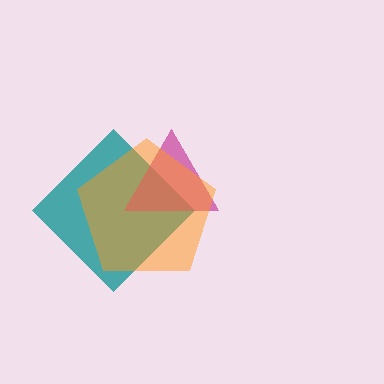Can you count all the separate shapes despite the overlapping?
Yes, there are 3 separate shapes.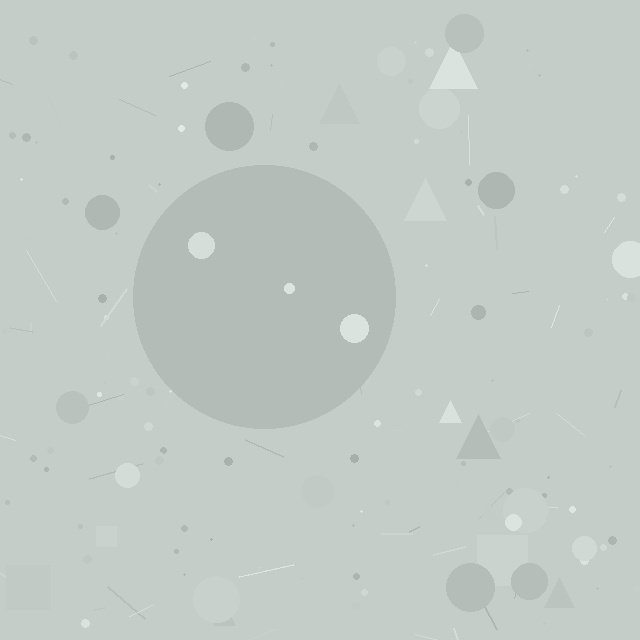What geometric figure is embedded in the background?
A circle is embedded in the background.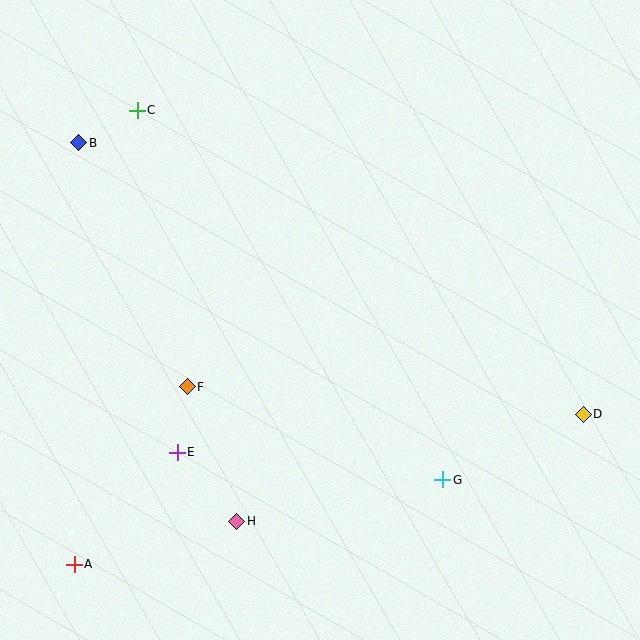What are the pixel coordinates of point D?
Point D is at (583, 414).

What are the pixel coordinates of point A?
Point A is at (74, 564).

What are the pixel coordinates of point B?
Point B is at (79, 143).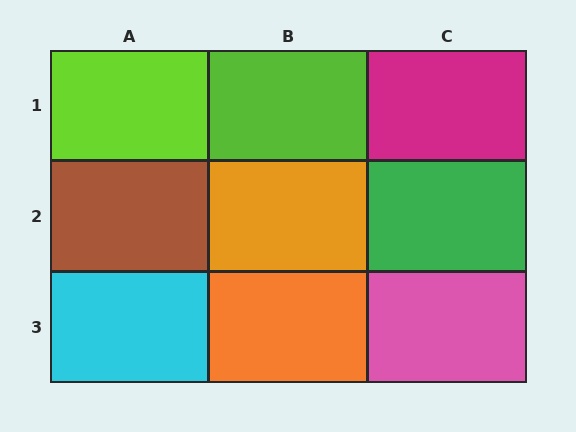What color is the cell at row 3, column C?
Pink.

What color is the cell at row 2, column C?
Green.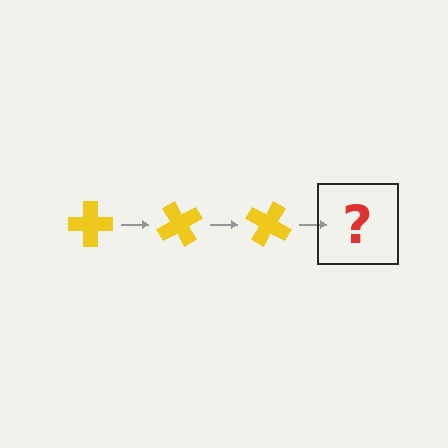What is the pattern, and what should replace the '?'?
The pattern is that the cross rotates 60 degrees each step. The '?' should be a yellow cross rotated 180 degrees.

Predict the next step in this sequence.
The next step is a yellow cross rotated 180 degrees.